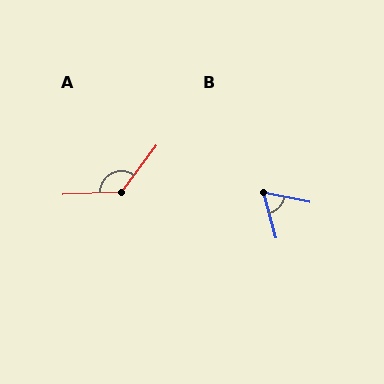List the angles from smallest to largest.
B (63°), A (129°).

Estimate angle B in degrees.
Approximately 63 degrees.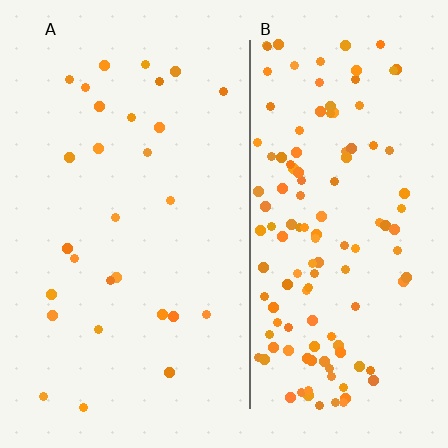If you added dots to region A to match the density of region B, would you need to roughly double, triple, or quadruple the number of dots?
Approximately quadruple.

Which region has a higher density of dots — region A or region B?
B (the right).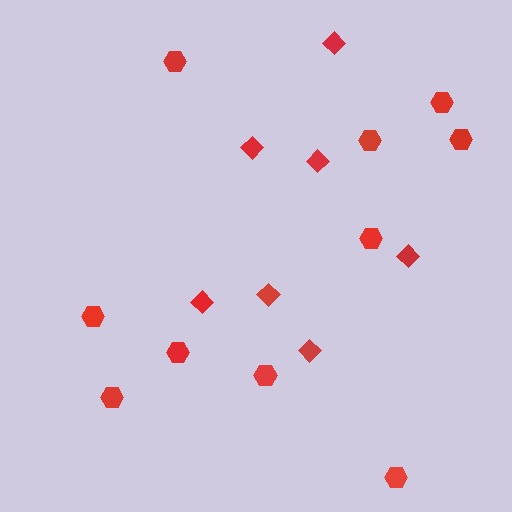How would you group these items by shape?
There are 2 groups: one group of hexagons (10) and one group of diamonds (7).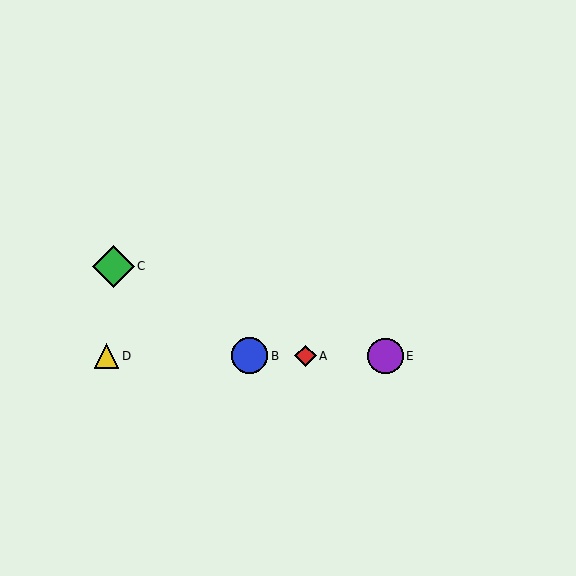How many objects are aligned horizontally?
4 objects (A, B, D, E) are aligned horizontally.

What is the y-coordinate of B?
Object B is at y≈356.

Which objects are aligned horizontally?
Objects A, B, D, E are aligned horizontally.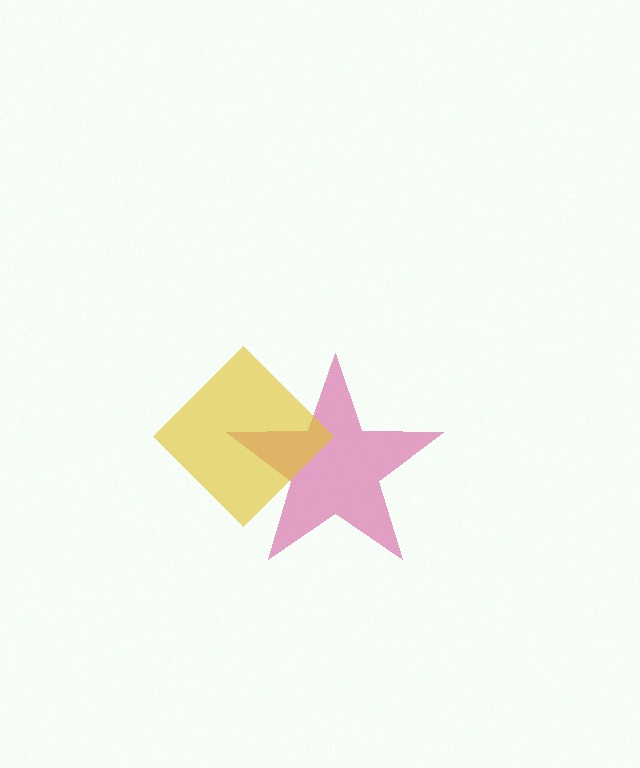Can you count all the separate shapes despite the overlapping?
Yes, there are 2 separate shapes.